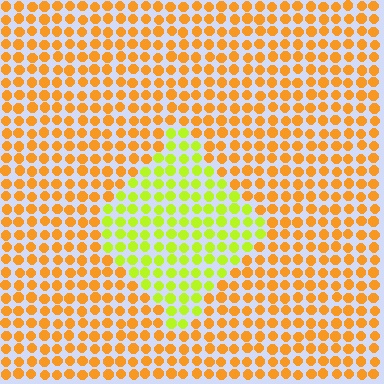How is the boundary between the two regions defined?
The boundary is defined purely by a slight shift in hue (about 45 degrees). Spacing, size, and orientation are identical on both sides.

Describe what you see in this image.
The image is filled with small orange elements in a uniform arrangement. A diamond-shaped region is visible where the elements are tinted to a slightly different hue, forming a subtle color boundary.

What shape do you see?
I see a diamond.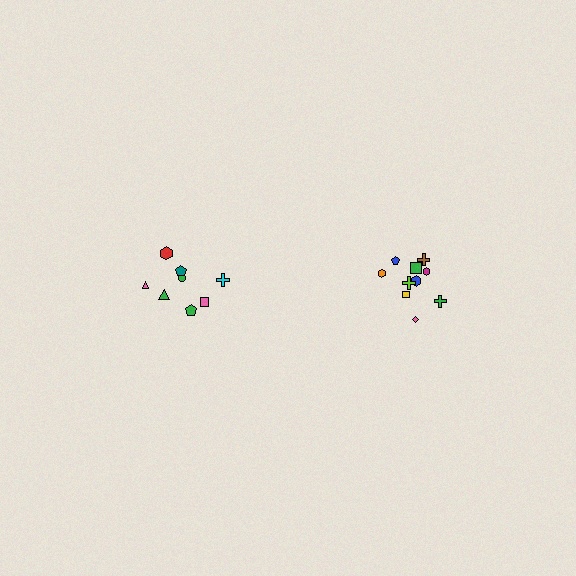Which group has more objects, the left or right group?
The right group.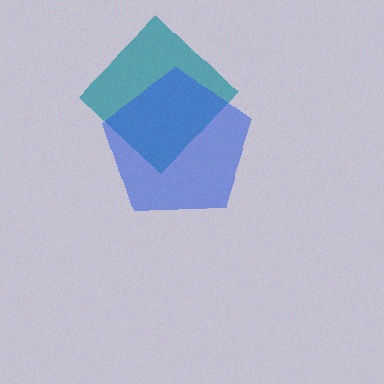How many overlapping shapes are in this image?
There are 2 overlapping shapes in the image.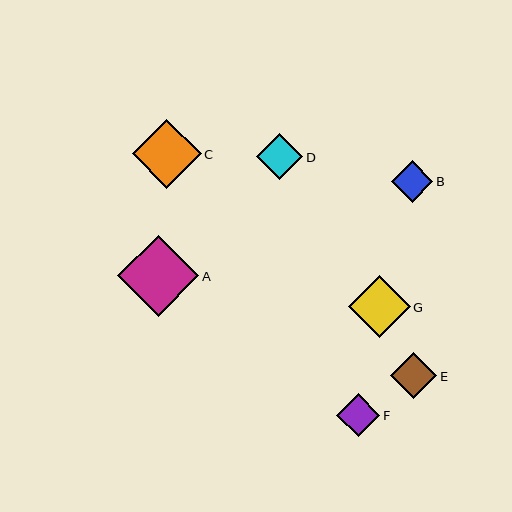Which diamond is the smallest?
Diamond B is the smallest with a size of approximately 41 pixels.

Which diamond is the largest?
Diamond A is the largest with a size of approximately 81 pixels.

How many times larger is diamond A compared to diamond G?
Diamond A is approximately 1.3 times the size of diamond G.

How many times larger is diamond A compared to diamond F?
Diamond A is approximately 1.9 times the size of diamond F.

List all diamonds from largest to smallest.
From largest to smallest: A, C, G, D, E, F, B.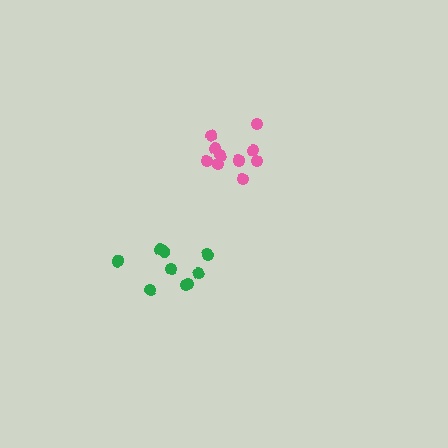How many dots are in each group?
Group 1: 10 dots, Group 2: 9 dots (19 total).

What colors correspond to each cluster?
The clusters are colored: pink, green.